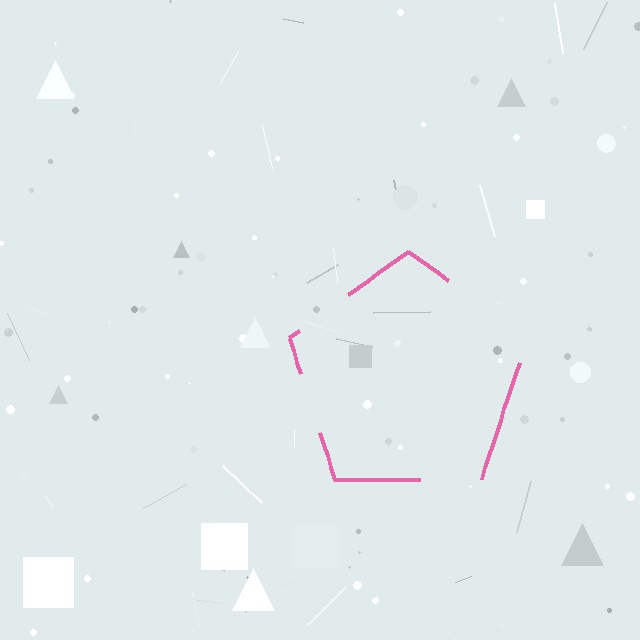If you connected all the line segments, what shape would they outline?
They would outline a pentagon.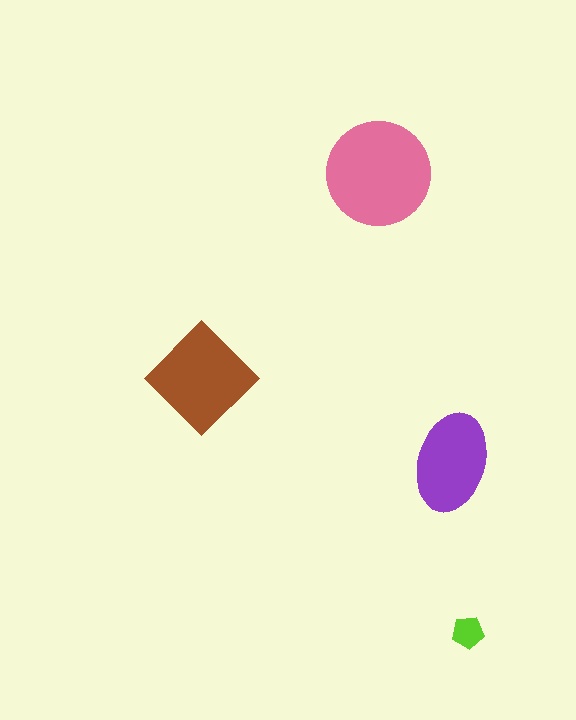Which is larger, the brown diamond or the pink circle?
The pink circle.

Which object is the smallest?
The lime pentagon.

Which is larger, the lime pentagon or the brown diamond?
The brown diamond.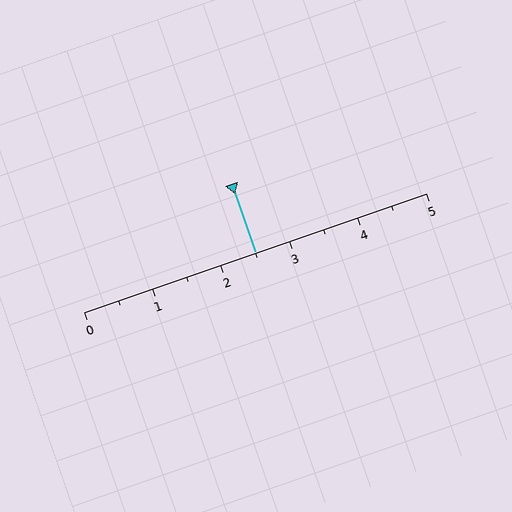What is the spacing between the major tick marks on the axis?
The major ticks are spaced 1 apart.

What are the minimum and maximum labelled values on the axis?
The axis runs from 0 to 5.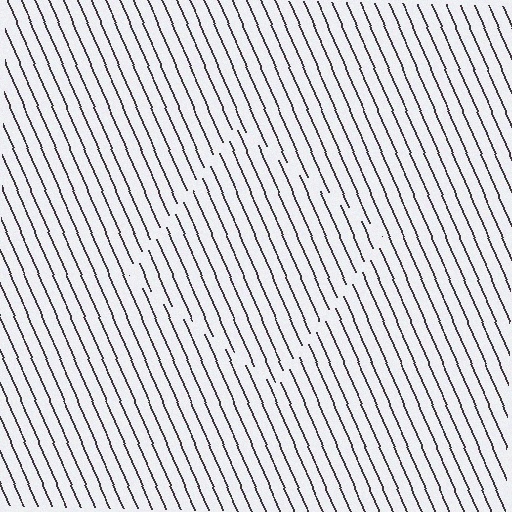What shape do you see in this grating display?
An illusory square. The interior of the shape contains the same grating, shifted by half a period — the contour is defined by the phase discontinuity where line-ends from the inner and outer gratings abut.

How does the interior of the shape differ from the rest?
The interior of the shape contains the same grating, shifted by half a period — the contour is defined by the phase discontinuity where line-ends from the inner and outer gratings abut.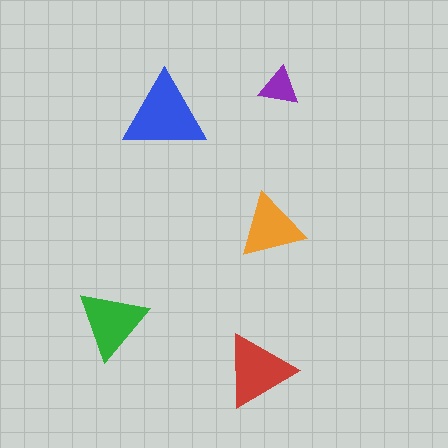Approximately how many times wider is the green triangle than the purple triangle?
About 2 times wider.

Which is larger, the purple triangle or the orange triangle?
The orange one.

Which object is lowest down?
The red triangle is bottommost.